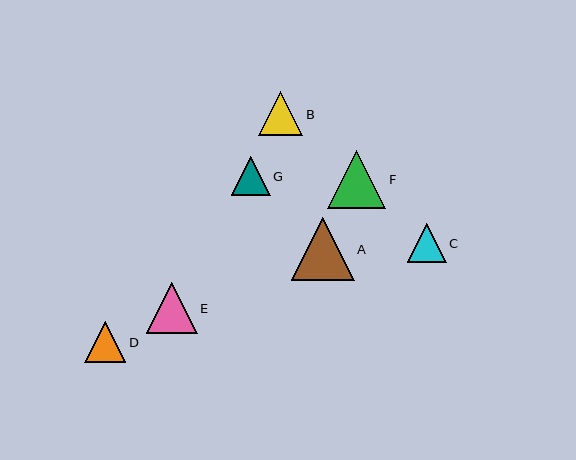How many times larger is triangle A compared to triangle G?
Triangle A is approximately 1.6 times the size of triangle G.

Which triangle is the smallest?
Triangle G is the smallest with a size of approximately 38 pixels.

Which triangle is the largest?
Triangle A is the largest with a size of approximately 63 pixels.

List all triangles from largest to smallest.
From largest to smallest: A, F, E, B, D, C, G.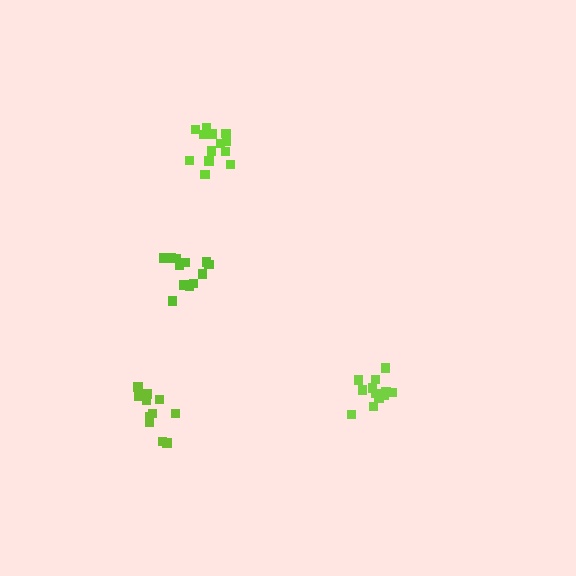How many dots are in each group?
Group 1: 12 dots, Group 2: 11 dots, Group 3: 13 dots, Group 4: 12 dots (48 total).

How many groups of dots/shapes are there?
There are 4 groups.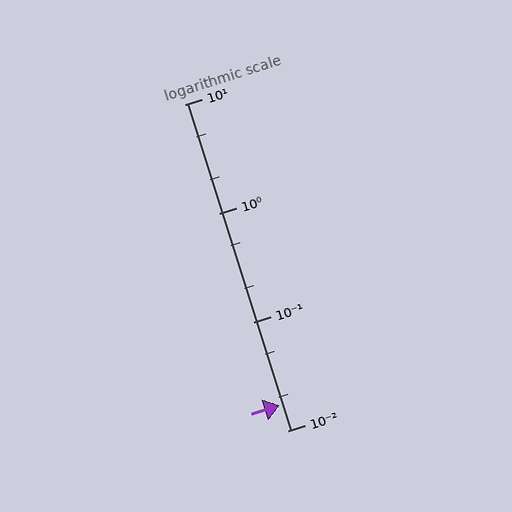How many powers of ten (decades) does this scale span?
The scale spans 3 decades, from 0.01 to 10.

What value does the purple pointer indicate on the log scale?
The pointer indicates approximately 0.017.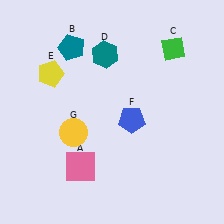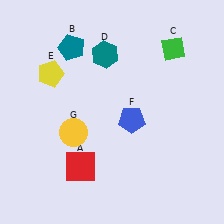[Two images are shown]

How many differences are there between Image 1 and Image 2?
There is 1 difference between the two images.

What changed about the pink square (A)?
In Image 1, A is pink. In Image 2, it changed to red.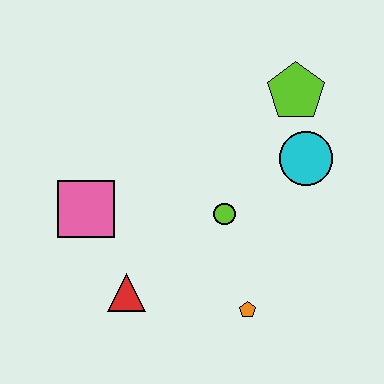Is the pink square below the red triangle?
No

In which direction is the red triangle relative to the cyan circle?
The red triangle is to the left of the cyan circle.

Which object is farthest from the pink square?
The lime pentagon is farthest from the pink square.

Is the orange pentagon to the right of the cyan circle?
No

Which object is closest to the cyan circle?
The lime pentagon is closest to the cyan circle.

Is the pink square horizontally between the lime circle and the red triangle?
No